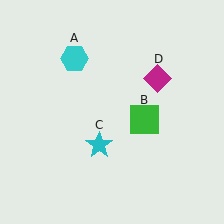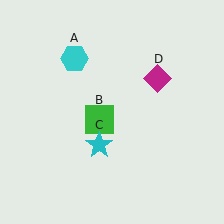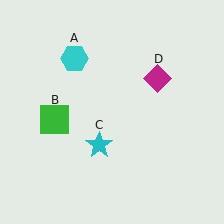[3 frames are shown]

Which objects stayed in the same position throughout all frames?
Cyan hexagon (object A) and cyan star (object C) and magenta diamond (object D) remained stationary.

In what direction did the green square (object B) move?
The green square (object B) moved left.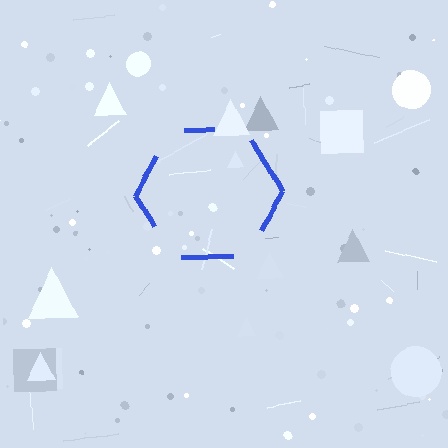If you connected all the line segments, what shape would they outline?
They would outline a hexagon.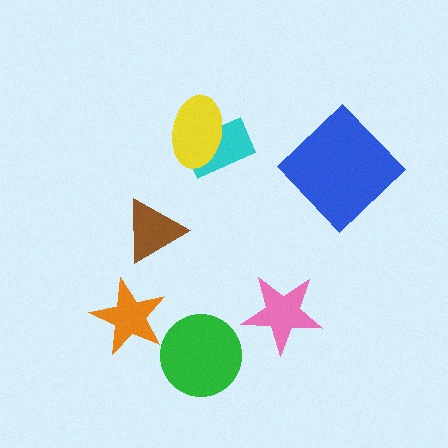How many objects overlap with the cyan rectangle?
1 object overlaps with the cyan rectangle.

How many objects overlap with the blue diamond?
0 objects overlap with the blue diamond.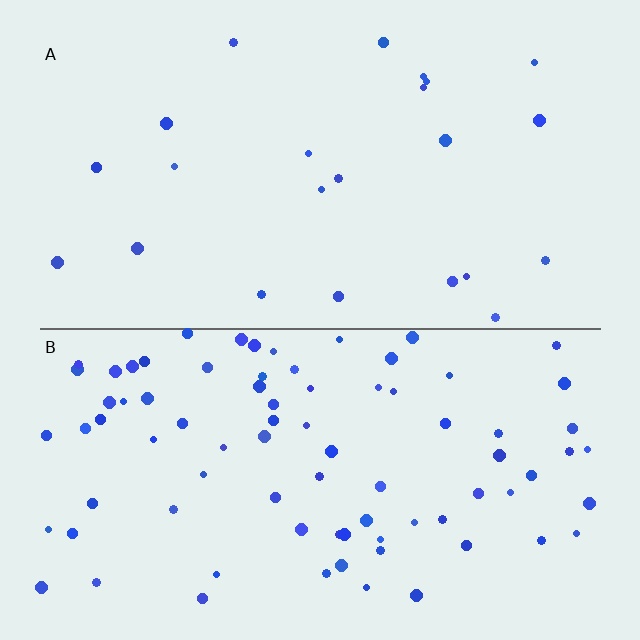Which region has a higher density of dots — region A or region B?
B (the bottom).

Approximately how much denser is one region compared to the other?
Approximately 3.6× — region B over region A.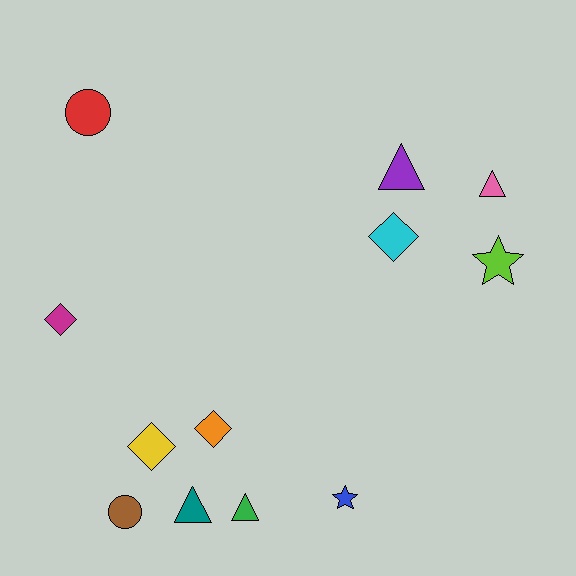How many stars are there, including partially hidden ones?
There are 2 stars.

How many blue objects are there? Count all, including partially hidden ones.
There is 1 blue object.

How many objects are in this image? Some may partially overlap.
There are 12 objects.